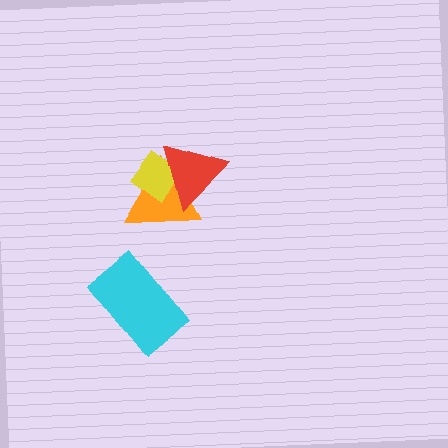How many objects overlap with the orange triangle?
2 objects overlap with the orange triangle.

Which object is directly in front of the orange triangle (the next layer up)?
The yellow diamond is directly in front of the orange triangle.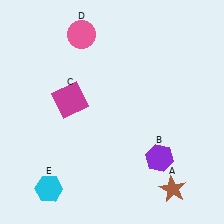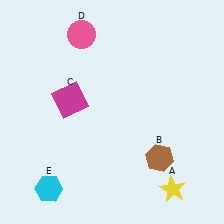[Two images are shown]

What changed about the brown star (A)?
In Image 1, A is brown. In Image 2, it changed to yellow.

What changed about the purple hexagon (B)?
In Image 1, B is purple. In Image 2, it changed to brown.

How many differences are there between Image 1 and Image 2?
There are 2 differences between the two images.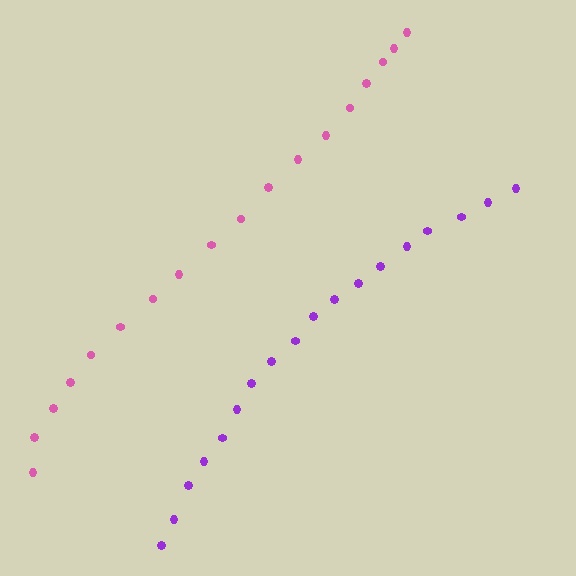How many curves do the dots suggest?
There are 2 distinct paths.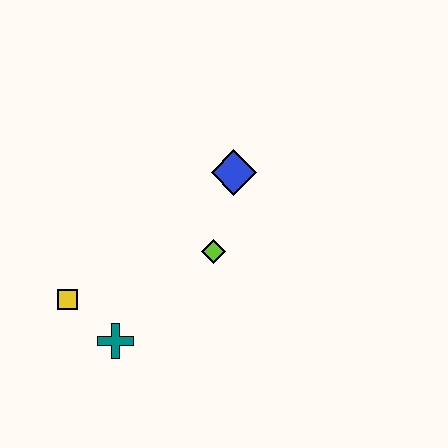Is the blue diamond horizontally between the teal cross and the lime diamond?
No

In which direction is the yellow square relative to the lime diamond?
The yellow square is to the left of the lime diamond.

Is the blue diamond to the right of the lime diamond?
Yes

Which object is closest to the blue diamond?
The lime diamond is closest to the blue diamond.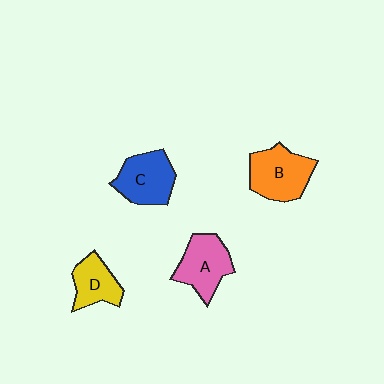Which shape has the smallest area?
Shape D (yellow).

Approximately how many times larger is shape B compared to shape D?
Approximately 1.4 times.